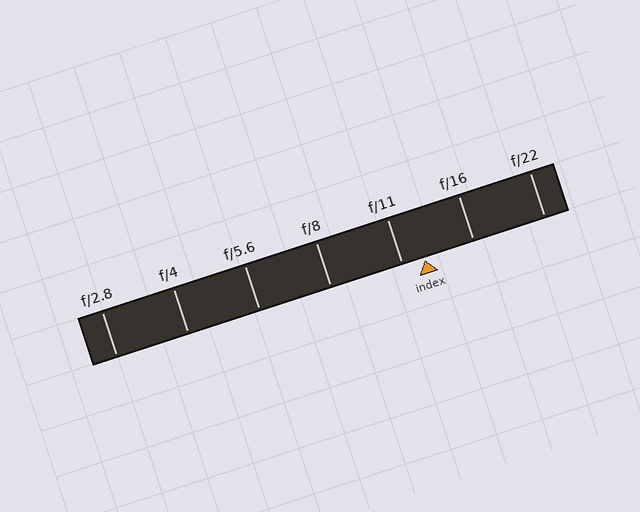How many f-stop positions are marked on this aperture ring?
There are 7 f-stop positions marked.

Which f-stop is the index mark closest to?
The index mark is closest to f/11.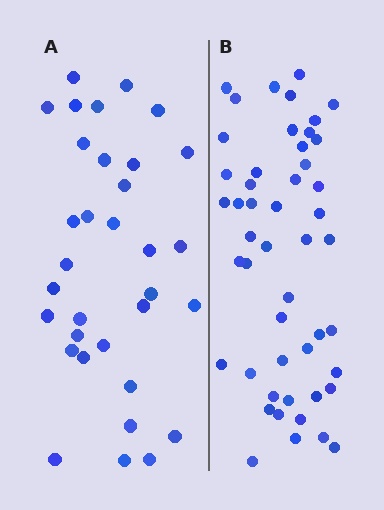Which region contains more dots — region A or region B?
Region B (the right region) has more dots.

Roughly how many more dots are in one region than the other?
Region B has approximately 15 more dots than region A.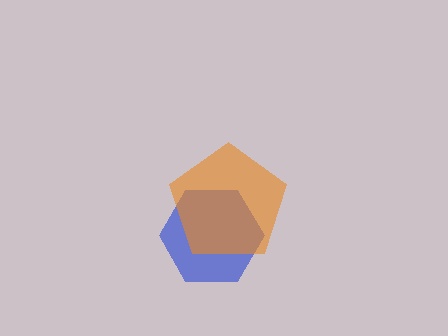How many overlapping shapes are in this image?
There are 2 overlapping shapes in the image.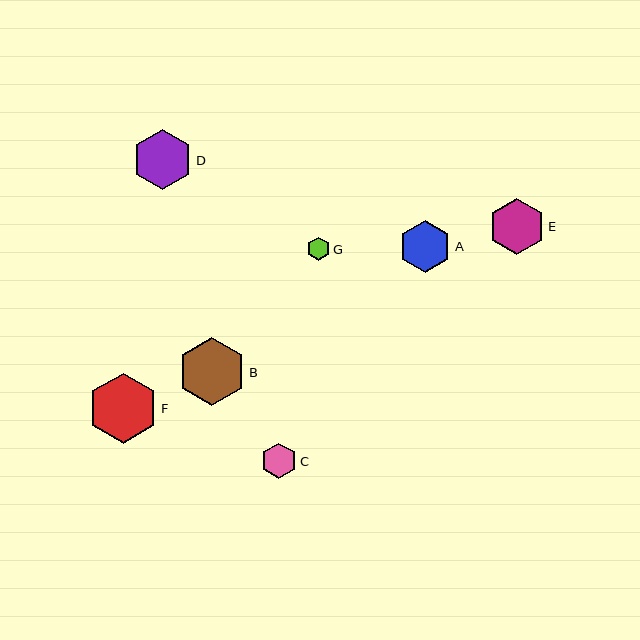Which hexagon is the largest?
Hexagon F is the largest with a size of approximately 70 pixels.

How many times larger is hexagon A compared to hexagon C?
Hexagon A is approximately 1.5 times the size of hexagon C.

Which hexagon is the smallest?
Hexagon G is the smallest with a size of approximately 23 pixels.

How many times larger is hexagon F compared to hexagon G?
Hexagon F is approximately 3.0 times the size of hexagon G.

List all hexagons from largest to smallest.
From largest to smallest: F, B, D, E, A, C, G.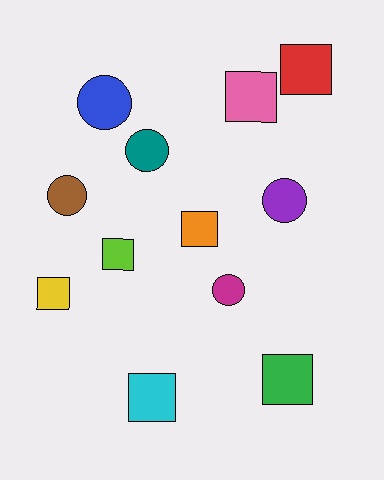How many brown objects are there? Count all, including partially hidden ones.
There is 1 brown object.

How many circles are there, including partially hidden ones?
There are 5 circles.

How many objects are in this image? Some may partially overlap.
There are 12 objects.